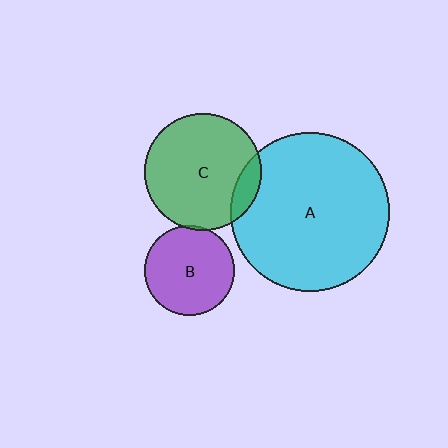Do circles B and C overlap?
Yes.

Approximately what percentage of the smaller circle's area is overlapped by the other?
Approximately 5%.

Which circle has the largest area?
Circle A (cyan).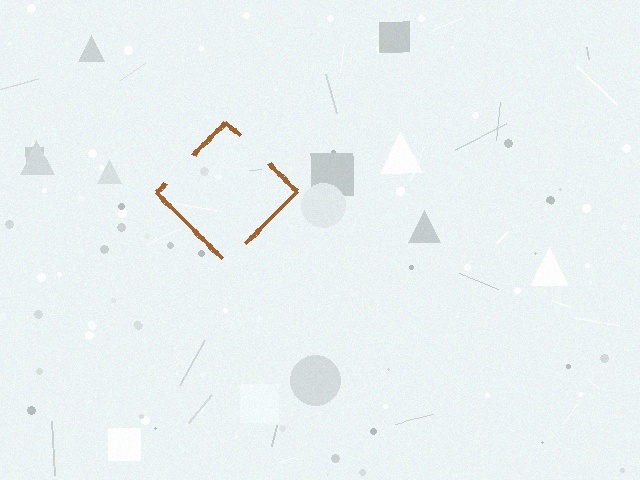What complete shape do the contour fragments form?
The contour fragments form a diamond.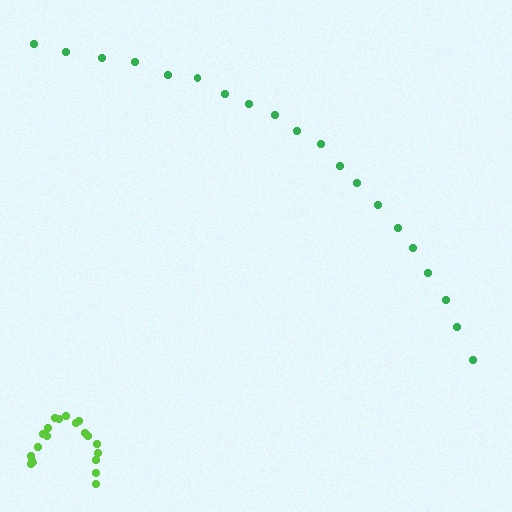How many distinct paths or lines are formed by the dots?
There are 2 distinct paths.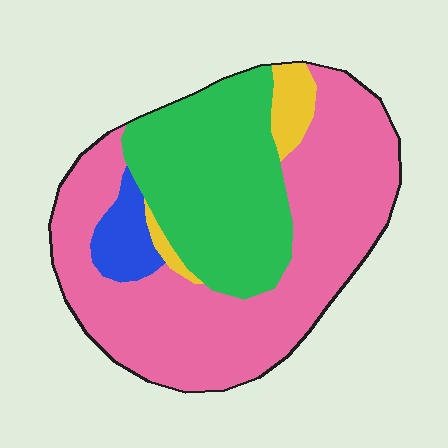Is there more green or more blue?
Green.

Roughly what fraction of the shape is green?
Green covers around 30% of the shape.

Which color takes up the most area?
Pink, at roughly 55%.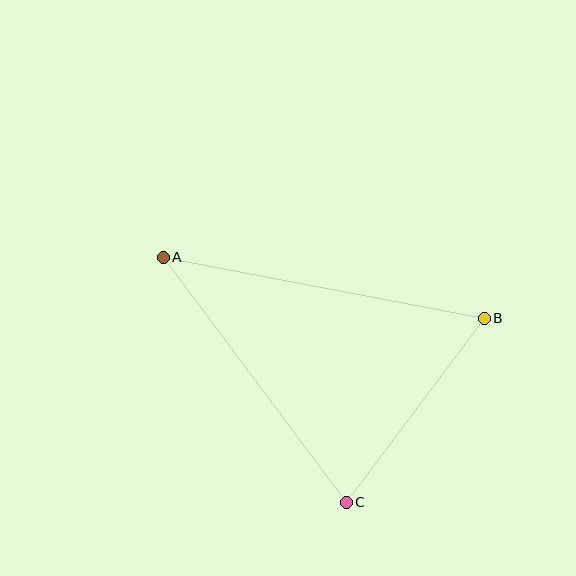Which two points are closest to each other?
Points B and C are closest to each other.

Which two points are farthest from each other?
Points A and B are farthest from each other.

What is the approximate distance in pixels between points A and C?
The distance between A and C is approximately 306 pixels.